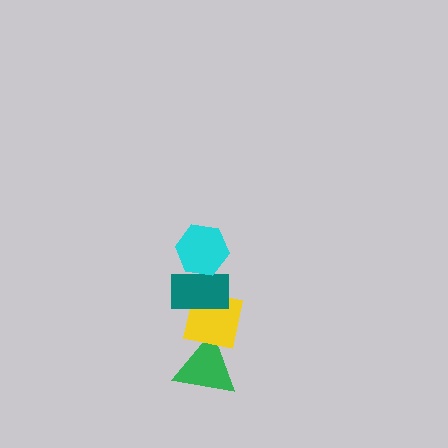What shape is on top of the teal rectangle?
The cyan hexagon is on top of the teal rectangle.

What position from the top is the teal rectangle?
The teal rectangle is 2nd from the top.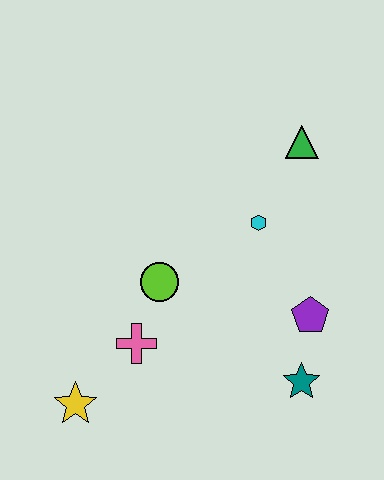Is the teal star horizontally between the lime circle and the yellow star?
No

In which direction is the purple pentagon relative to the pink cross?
The purple pentagon is to the right of the pink cross.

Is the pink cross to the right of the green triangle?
No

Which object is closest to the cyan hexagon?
The green triangle is closest to the cyan hexagon.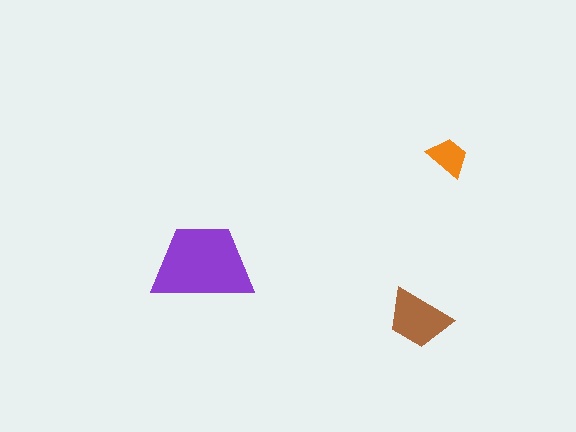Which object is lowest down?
The brown trapezoid is bottommost.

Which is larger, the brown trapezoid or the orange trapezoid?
The brown one.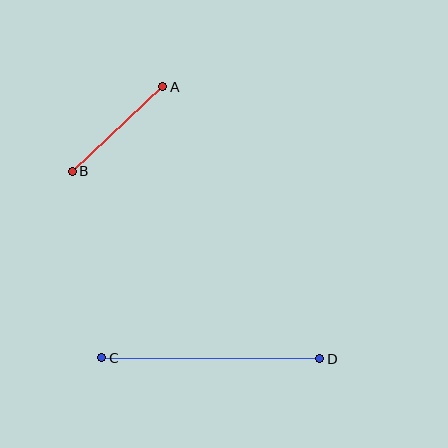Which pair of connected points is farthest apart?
Points C and D are farthest apart.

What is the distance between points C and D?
The distance is approximately 218 pixels.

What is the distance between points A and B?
The distance is approximately 124 pixels.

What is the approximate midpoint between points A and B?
The midpoint is at approximately (117, 129) pixels.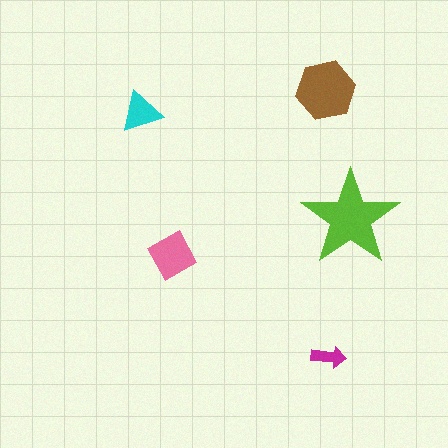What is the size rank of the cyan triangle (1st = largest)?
4th.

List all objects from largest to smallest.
The lime star, the brown hexagon, the pink square, the cyan triangle, the magenta arrow.